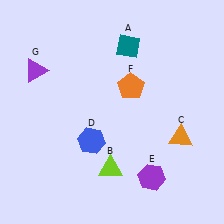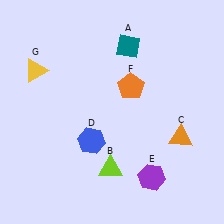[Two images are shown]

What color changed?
The triangle (G) changed from purple in Image 1 to yellow in Image 2.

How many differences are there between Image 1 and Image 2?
There is 1 difference between the two images.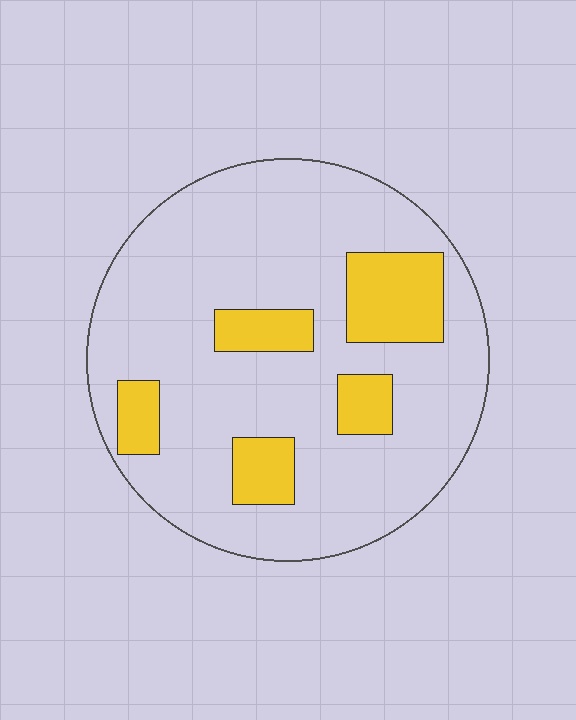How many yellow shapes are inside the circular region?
5.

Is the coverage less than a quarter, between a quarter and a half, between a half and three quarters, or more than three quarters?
Less than a quarter.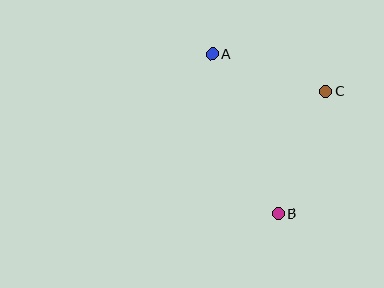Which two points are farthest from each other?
Points A and B are farthest from each other.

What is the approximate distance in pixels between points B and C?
The distance between B and C is approximately 131 pixels.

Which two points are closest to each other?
Points A and C are closest to each other.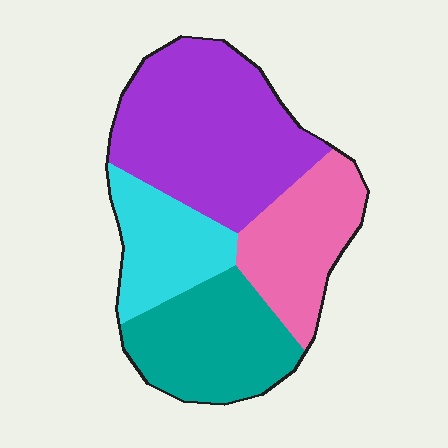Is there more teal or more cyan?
Teal.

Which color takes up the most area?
Purple, at roughly 40%.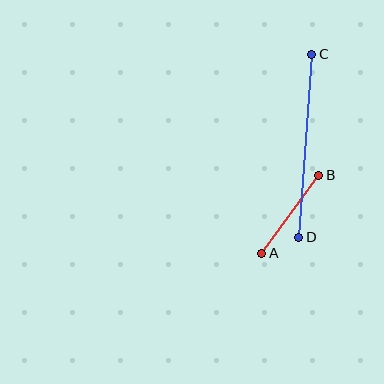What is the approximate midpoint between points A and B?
The midpoint is at approximately (290, 214) pixels.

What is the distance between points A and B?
The distance is approximately 97 pixels.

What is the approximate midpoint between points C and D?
The midpoint is at approximately (305, 146) pixels.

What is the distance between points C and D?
The distance is approximately 184 pixels.